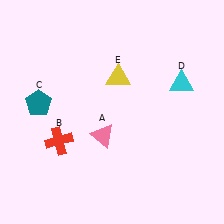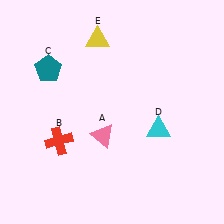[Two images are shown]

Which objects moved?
The objects that moved are: the teal pentagon (C), the cyan triangle (D), the yellow triangle (E).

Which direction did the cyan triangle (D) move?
The cyan triangle (D) moved down.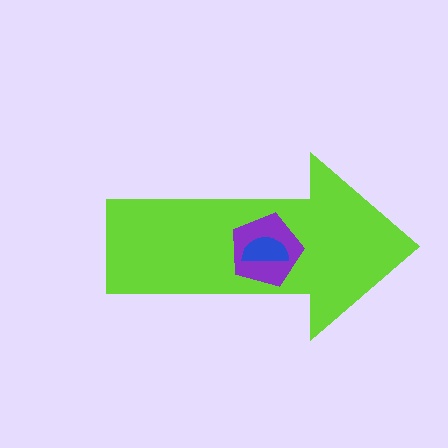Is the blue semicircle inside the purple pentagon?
Yes.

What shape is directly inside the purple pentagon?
The blue semicircle.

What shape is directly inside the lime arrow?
The purple pentagon.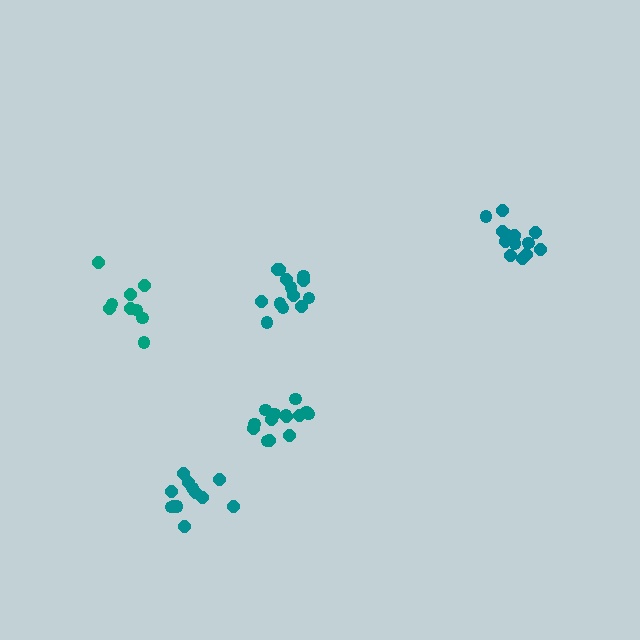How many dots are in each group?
Group 1: 13 dots, Group 2: 14 dots, Group 3: 9 dots, Group 4: 12 dots, Group 5: 13 dots (61 total).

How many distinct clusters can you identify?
There are 5 distinct clusters.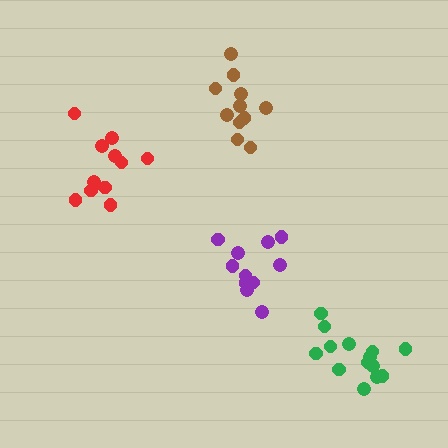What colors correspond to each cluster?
The clusters are colored: green, red, brown, purple.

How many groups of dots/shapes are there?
There are 4 groups.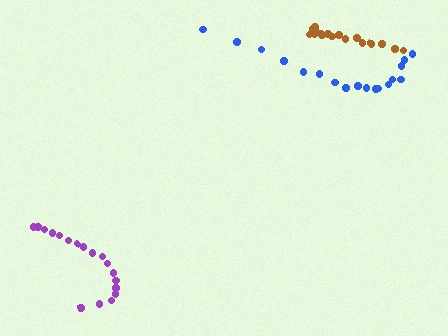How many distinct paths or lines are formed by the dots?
There are 3 distinct paths.